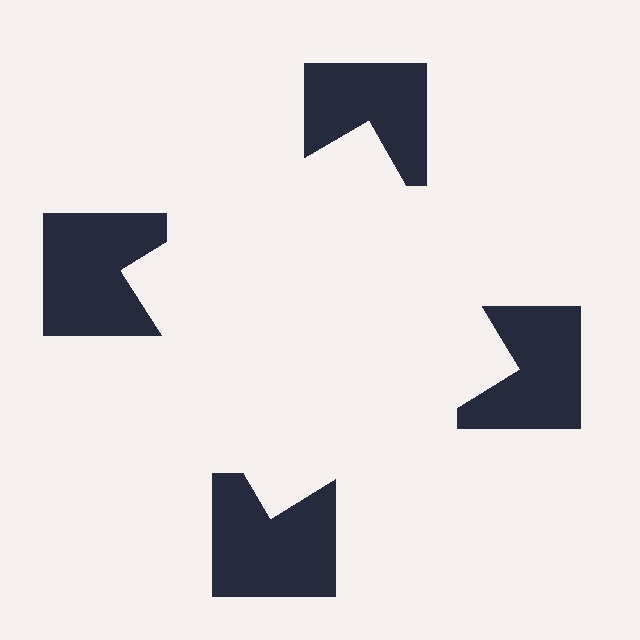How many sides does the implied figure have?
4 sides.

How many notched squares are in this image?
There are 4 — one at each vertex of the illusory square.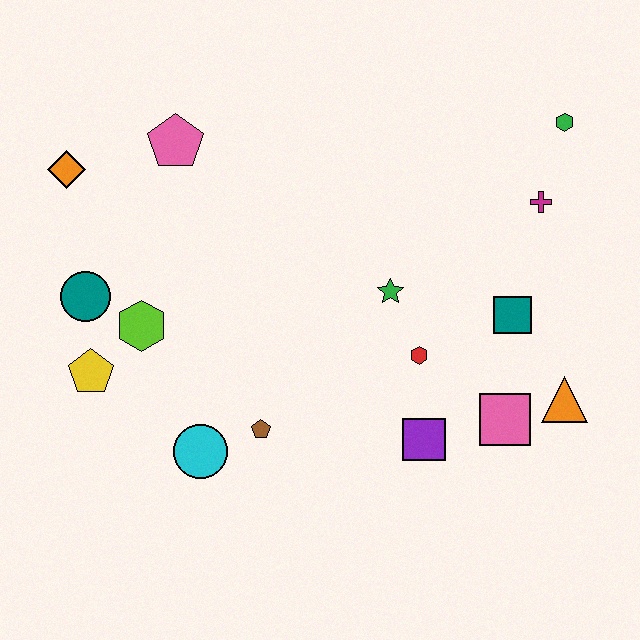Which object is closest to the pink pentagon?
The orange diamond is closest to the pink pentagon.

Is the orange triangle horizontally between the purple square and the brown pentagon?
No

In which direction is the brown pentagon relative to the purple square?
The brown pentagon is to the left of the purple square.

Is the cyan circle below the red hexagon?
Yes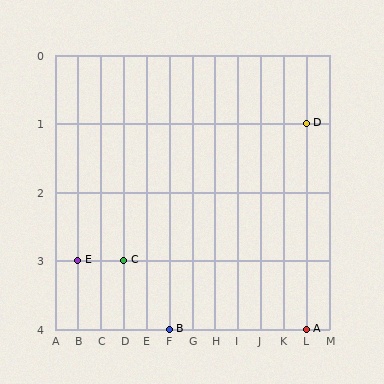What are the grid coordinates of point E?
Point E is at grid coordinates (B, 3).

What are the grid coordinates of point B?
Point B is at grid coordinates (F, 4).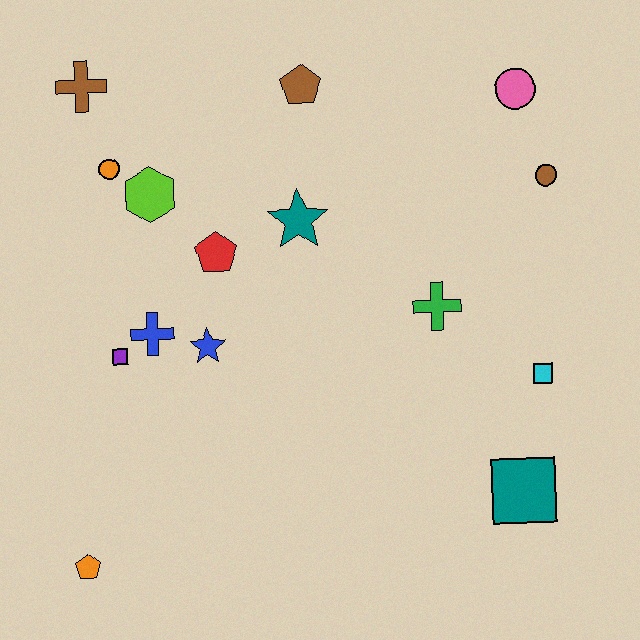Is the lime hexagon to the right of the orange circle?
Yes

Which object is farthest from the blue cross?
The pink circle is farthest from the blue cross.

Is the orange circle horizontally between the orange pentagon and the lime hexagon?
Yes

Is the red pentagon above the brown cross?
No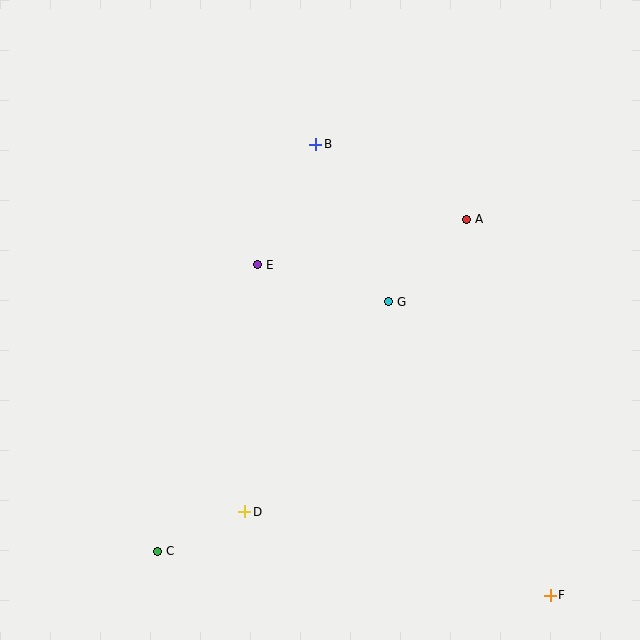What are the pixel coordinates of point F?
Point F is at (550, 595).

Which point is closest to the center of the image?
Point G at (389, 302) is closest to the center.